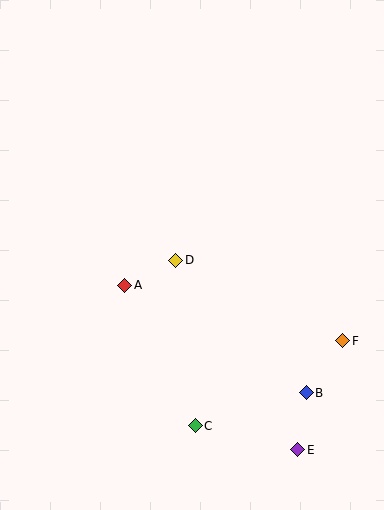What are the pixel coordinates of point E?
Point E is at (298, 450).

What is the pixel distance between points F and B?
The distance between F and B is 64 pixels.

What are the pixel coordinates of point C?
Point C is at (195, 426).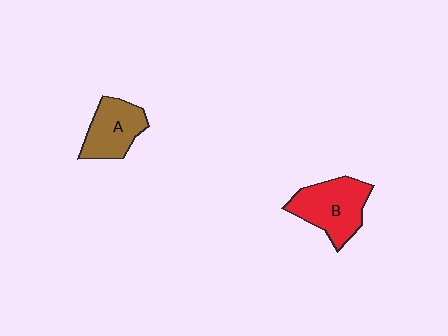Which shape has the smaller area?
Shape A (brown).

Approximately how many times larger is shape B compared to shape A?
Approximately 1.3 times.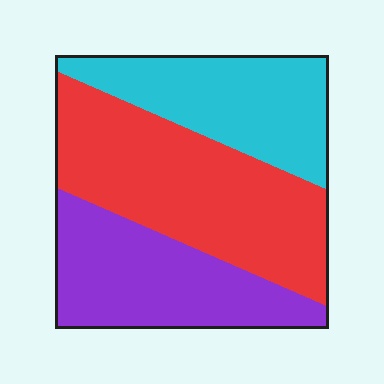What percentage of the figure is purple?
Purple takes up about one third (1/3) of the figure.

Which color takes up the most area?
Red, at roughly 45%.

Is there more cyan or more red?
Red.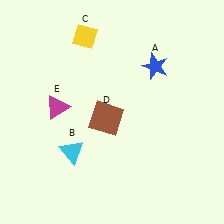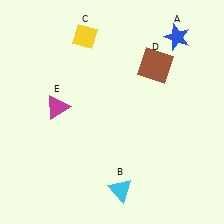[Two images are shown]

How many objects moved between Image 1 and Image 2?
3 objects moved between the two images.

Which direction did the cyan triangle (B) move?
The cyan triangle (B) moved right.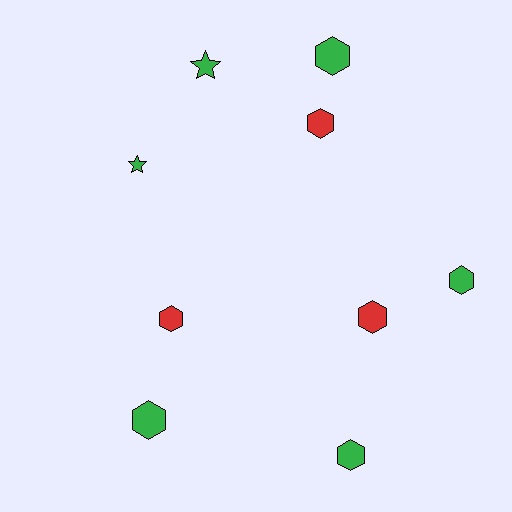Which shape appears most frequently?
Hexagon, with 7 objects.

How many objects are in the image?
There are 9 objects.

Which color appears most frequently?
Green, with 6 objects.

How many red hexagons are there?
There are 3 red hexagons.